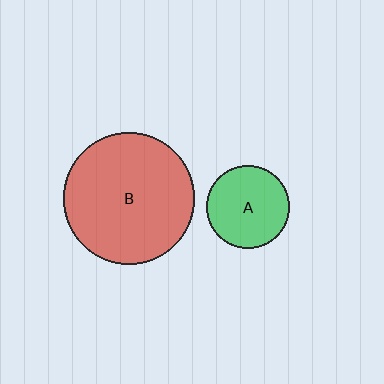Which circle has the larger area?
Circle B (red).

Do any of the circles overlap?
No, none of the circles overlap.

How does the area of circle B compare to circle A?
Approximately 2.5 times.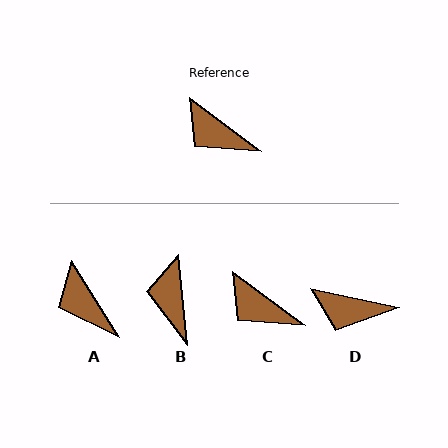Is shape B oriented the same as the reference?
No, it is off by about 48 degrees.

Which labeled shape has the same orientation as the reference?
C.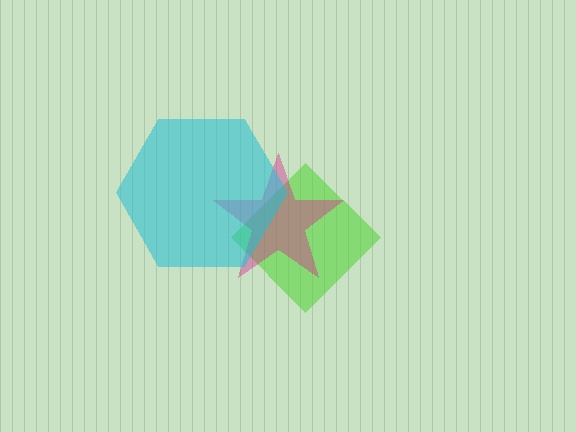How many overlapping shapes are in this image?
There are 3 overlapping shapes in the image.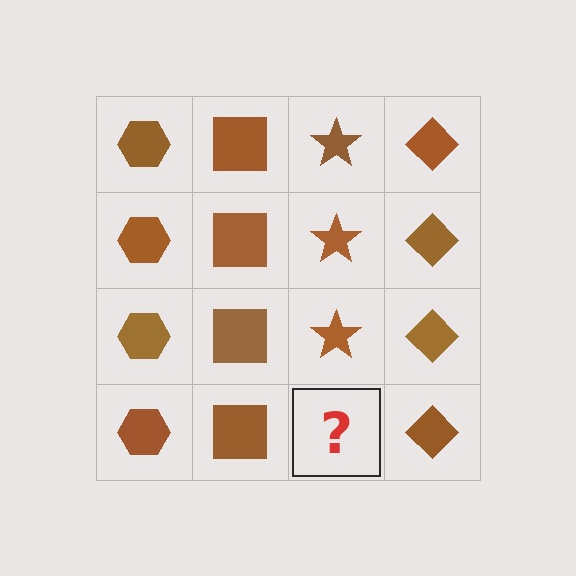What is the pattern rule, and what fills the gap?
The rule is that each column has a consistent shape. The gap should be filled with a brown star.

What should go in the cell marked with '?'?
The missing cell should contain a brown star.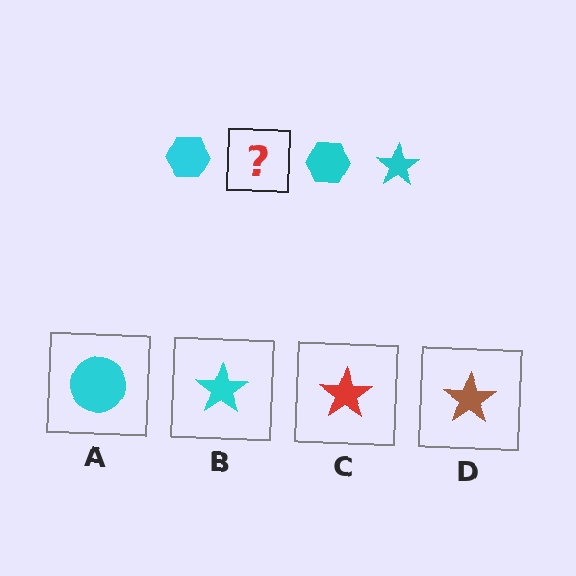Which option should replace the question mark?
Option B.